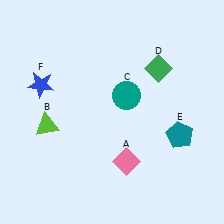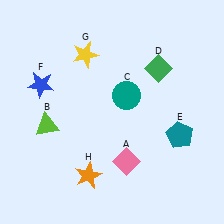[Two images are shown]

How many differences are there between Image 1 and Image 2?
There are 2 differences between the two images.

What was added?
A yellow star (G), an orange star (H) were added in Image 2.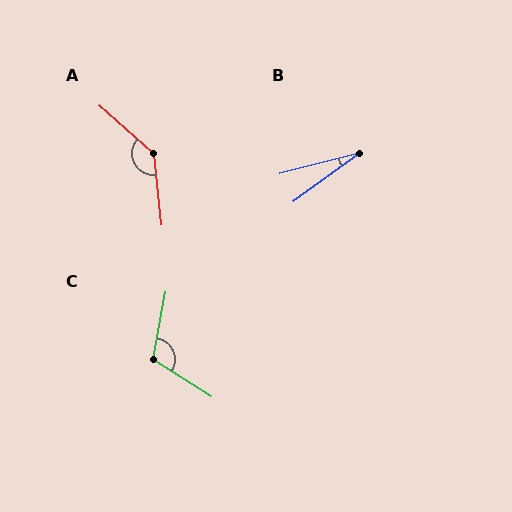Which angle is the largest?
A, at approximately 138 degrees.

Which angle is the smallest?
B, at approximately 22 degrees.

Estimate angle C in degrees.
Approximately 112 degrees.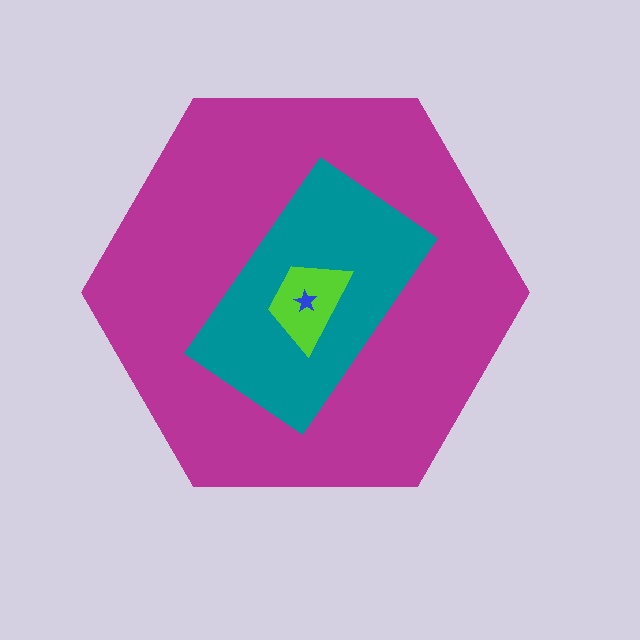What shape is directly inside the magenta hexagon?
The teal rectangle.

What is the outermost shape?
The magenta hexagon.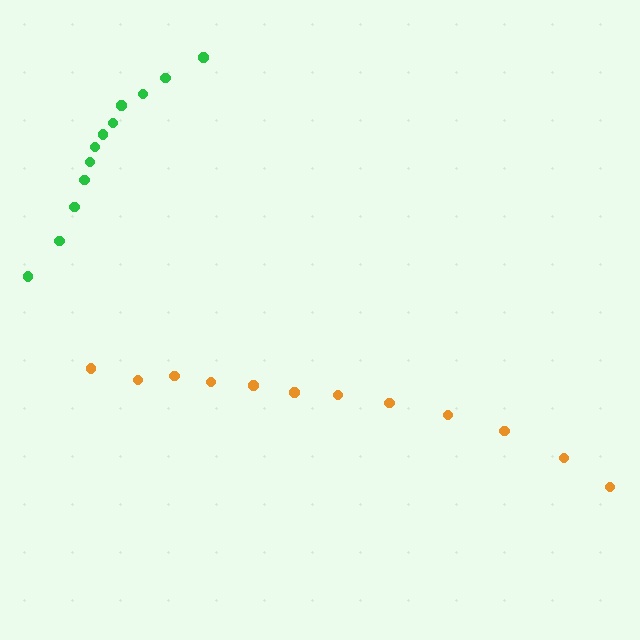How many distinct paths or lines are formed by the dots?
There are 2 distinct paths.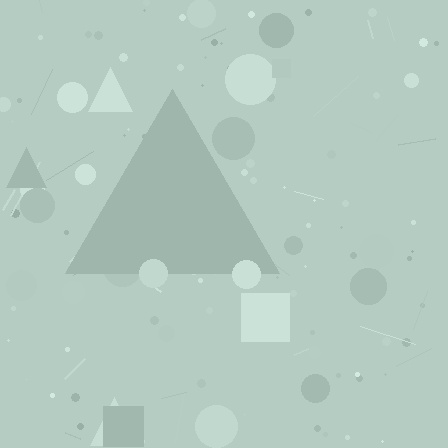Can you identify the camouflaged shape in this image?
The camouflaged shape is a triangle.